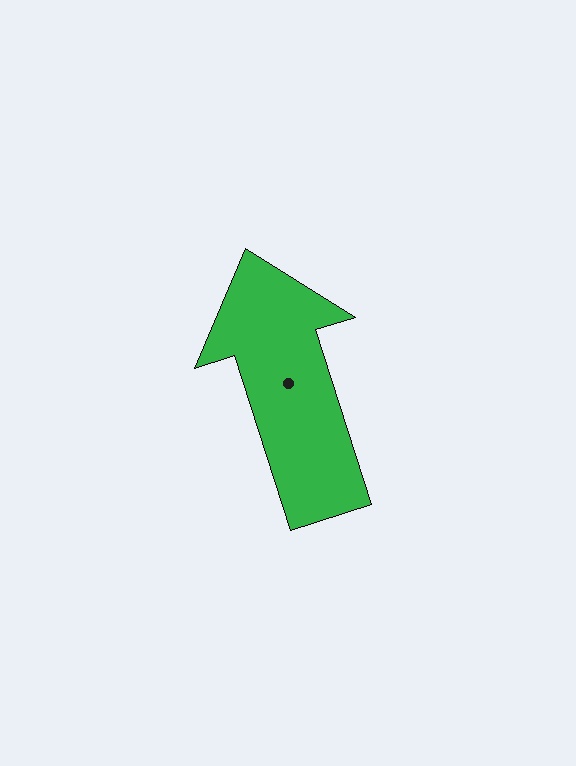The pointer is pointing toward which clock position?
Roughly 11 o'clock.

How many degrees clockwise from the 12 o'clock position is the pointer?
Approximately 342 degrees.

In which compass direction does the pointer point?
North.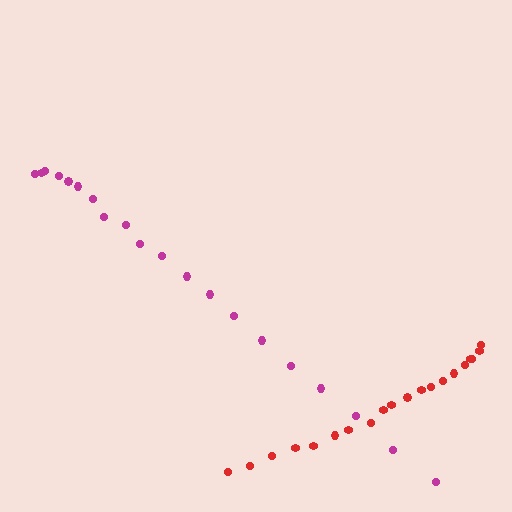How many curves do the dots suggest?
There are 2 distinct paths.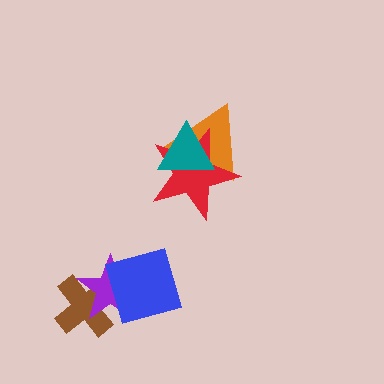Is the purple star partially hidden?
Yes, it is partially covered by another shape.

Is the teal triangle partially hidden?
No, no other shape covers it.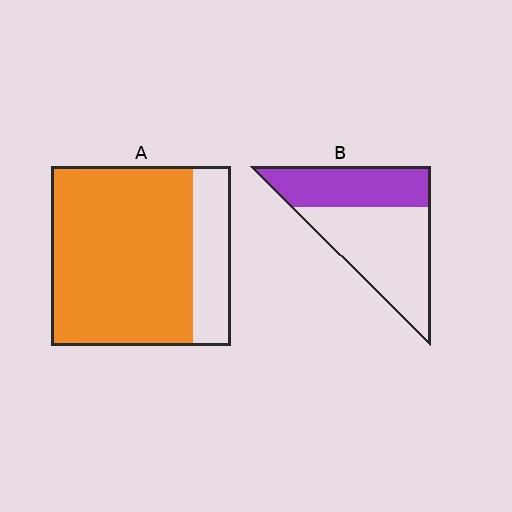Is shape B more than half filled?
No.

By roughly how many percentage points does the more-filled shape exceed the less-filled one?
By roughly 40 percentage points (A over B).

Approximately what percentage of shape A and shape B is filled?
A is approximately 80% and B is approximately 40%.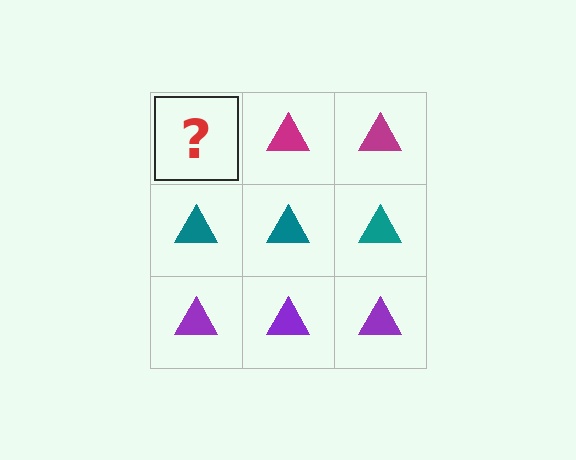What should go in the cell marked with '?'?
The missing cell should contain a magenta triangle.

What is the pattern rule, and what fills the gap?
The rule is that each row has a consistent color. The gap should be filled with a magenta triangle.